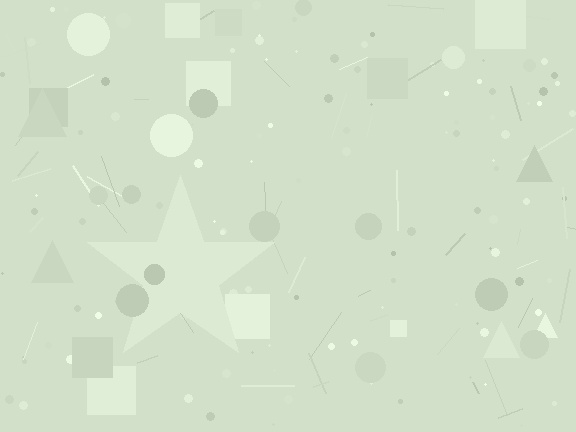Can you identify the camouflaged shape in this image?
The camouflaged shape is a star.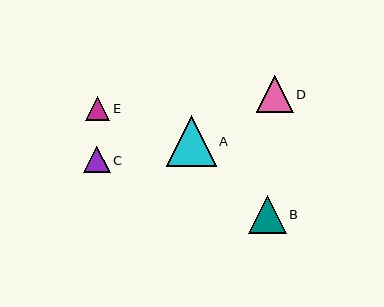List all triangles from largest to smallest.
From largest to smallest: A, B, D, C, E.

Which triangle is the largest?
Triangle A is the largest with a size of approximately 50 pixels.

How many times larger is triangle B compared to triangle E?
Triangle B is approximately 1.6 times the size of triangle E.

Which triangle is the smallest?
Triangle E is the smallest with a size of approximately 24 pixels.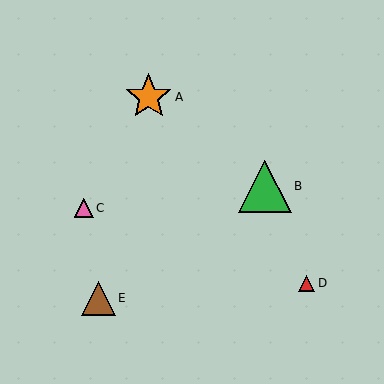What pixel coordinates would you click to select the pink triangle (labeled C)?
Click at (84, 208) to select the pink triangle C.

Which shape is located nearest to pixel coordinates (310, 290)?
The red triangle (labeled D) at (307, 283) is nearest to that location.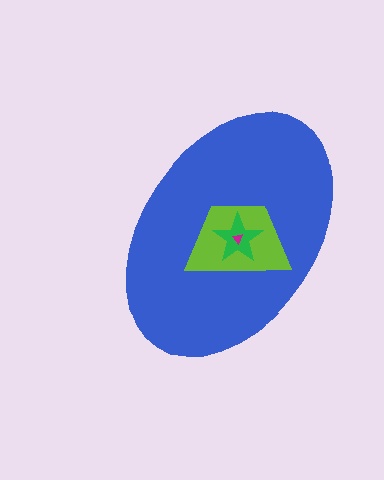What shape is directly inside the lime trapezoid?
The green star.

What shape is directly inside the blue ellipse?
The lime trapezoid.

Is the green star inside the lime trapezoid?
Yes.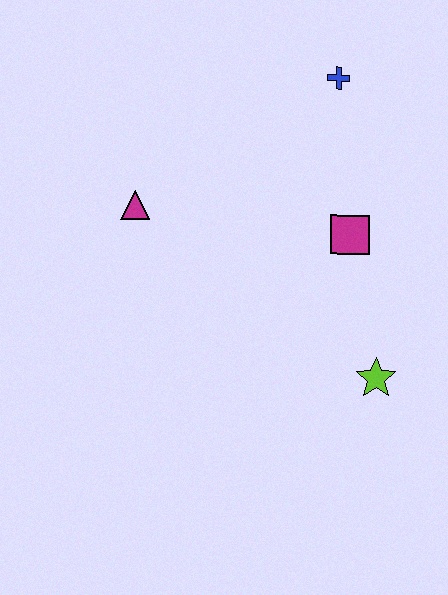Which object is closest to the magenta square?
The lime star is closest to the magenta square.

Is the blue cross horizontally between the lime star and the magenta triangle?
Yes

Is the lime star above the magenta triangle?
No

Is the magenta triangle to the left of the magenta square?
Yes